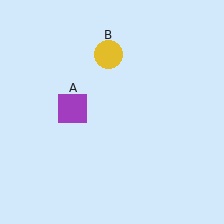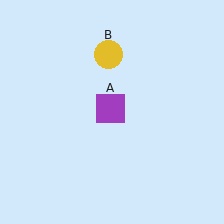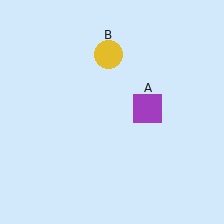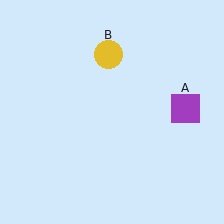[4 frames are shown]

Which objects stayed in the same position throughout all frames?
Yellow circle (object B) remained stationary.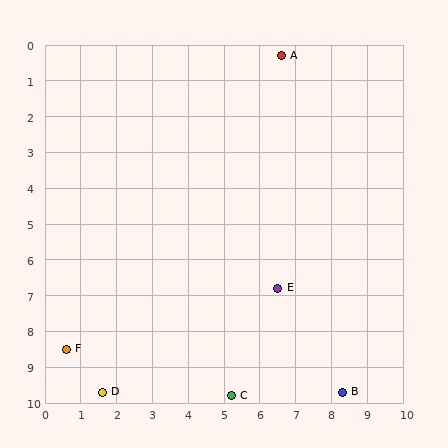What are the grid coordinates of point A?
Point A is at approximately (6.6, 0.3).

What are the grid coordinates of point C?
Point C is at approximately (5.2, 9.8).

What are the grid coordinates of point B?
Point B is at approximately (8.3, 9.7).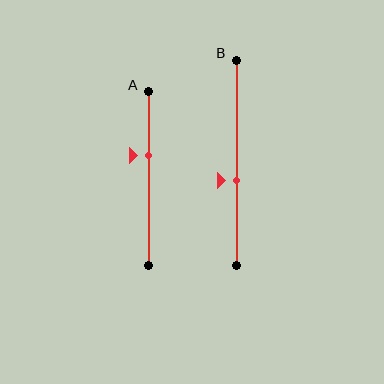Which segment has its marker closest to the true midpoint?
Segment B has its marker closest to the true midpoint.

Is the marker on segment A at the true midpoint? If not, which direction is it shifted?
No, the marker on segment A is shifted upward by about 13% of the segment length.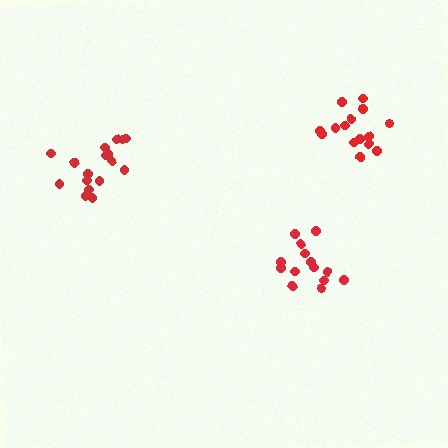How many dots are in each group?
Group 1: 14 dots, Group 2: 17 dots, Group 3: 16 dots (47 total).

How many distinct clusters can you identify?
There are 3 distinct clusters.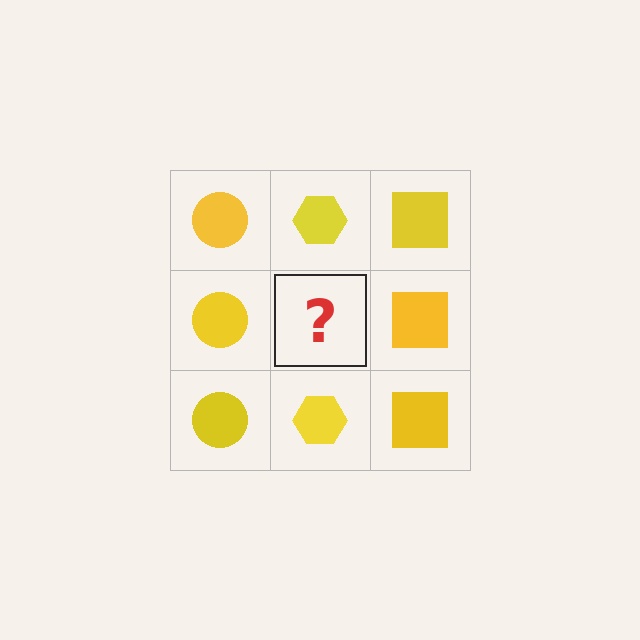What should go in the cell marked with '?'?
The missing cell should contain a yellow hexagon.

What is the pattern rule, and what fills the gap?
The rule is that each column has a consistent shape. The gap should be filled with a yellow hexagon.